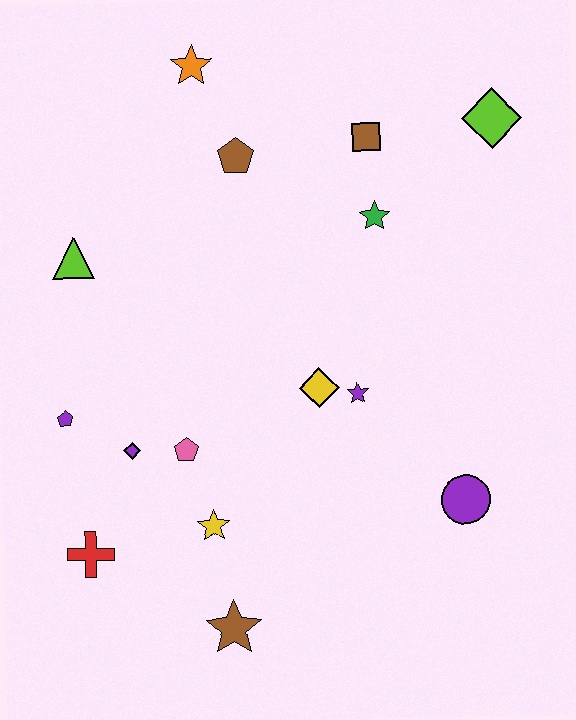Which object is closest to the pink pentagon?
The purple diamond is closest to the pink pentagon.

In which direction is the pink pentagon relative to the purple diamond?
The pink pentagon is to the right of the purple diamond.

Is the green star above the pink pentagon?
Yes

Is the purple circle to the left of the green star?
No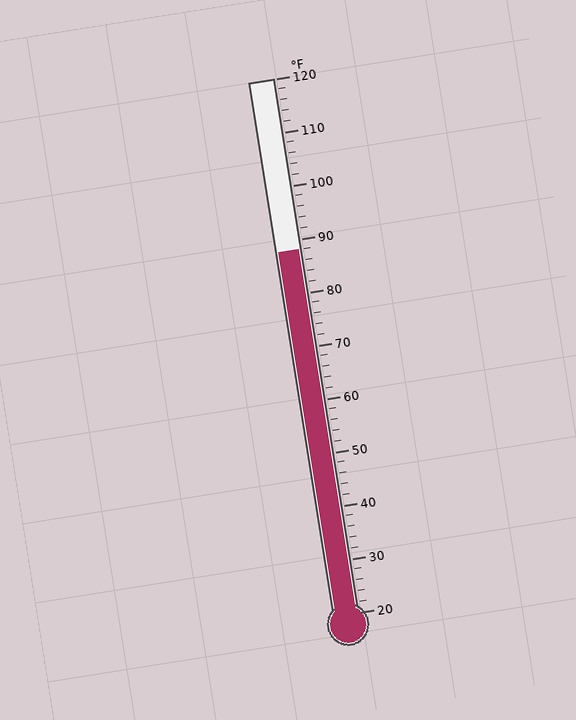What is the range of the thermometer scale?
The thermometer scale ranges from 20°F to 120°F.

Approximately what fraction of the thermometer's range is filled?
The thermometer is filled to approximately 70% of its range.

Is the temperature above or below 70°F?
The temperature is above 70°F.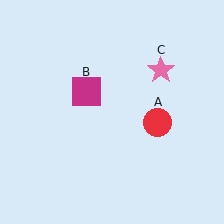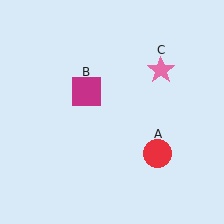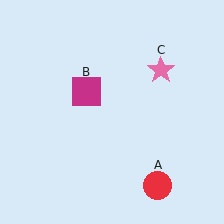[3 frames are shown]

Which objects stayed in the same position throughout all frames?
Magenta square (object B) and pink star (object C) remained stationary.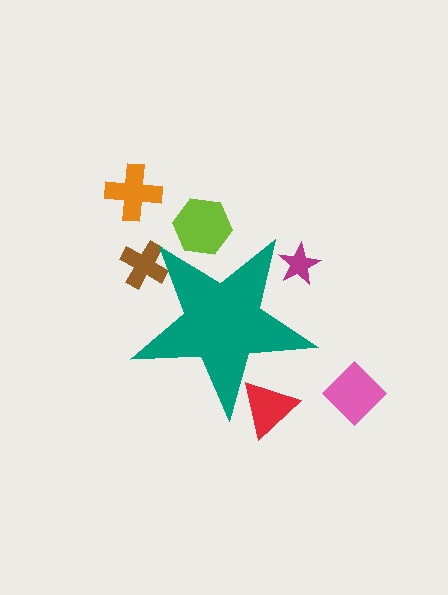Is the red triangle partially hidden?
Yes, the red triangle is partially hidden behind the teal star.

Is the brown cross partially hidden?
Yes, the brown cross is partially hidden behind the teal star.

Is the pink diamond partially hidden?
No, the pink diamond is fully visible.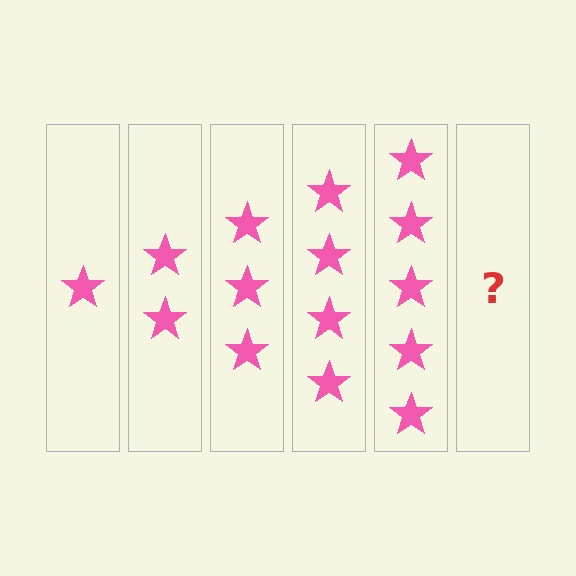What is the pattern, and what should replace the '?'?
The pattern is that each step adds one more star. The '?' should be 6 stars.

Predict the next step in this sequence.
The next step is 6 stars.